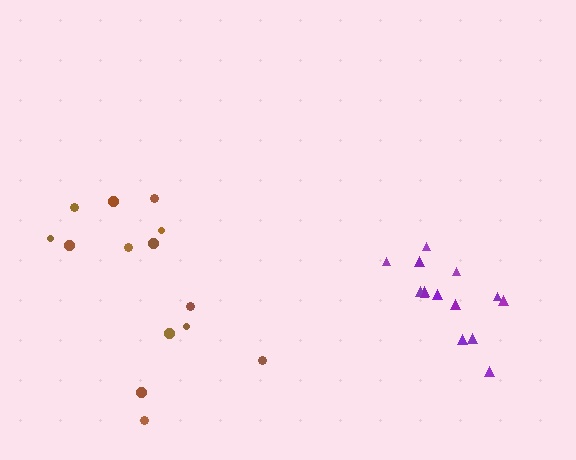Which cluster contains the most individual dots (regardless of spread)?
Brown (14).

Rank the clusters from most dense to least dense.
purple, brown.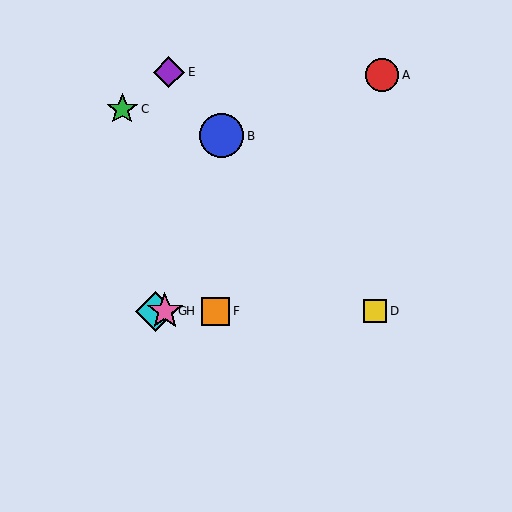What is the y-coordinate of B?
Object B is at y≈136.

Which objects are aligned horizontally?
Objects D, F, G, H are aligned horizontally.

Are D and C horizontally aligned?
No, D is at y≈311 and C is at y≈109.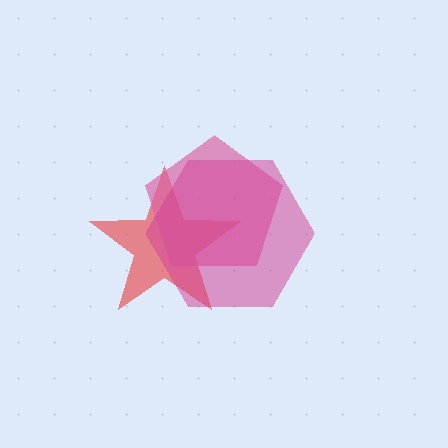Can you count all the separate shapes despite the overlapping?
Yes, there are 3 separate shapes.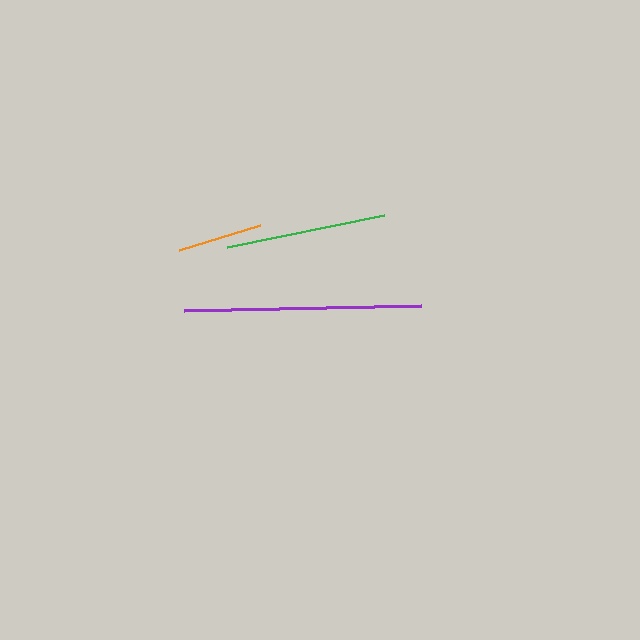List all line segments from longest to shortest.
From longest to shortest: purple, green, orange.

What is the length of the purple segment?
The purple segment is approximately 237 pixels long.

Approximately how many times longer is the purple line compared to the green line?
The purple line is approximately 1.5 times the length of the green line.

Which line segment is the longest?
The purple line is the longest at approximately 237 pixels.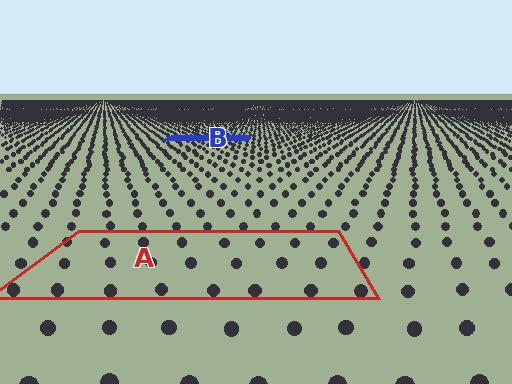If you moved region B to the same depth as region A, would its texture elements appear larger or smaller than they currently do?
They would appear larger. At a closer depth, the same texture elements are projected at a bigger on-screen size.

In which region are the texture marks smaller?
The texture marks are smaller in region B, because it is farther away.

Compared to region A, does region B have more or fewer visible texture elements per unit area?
Region B has more texture elements per unit area — they are packed more densely because it is farther away.